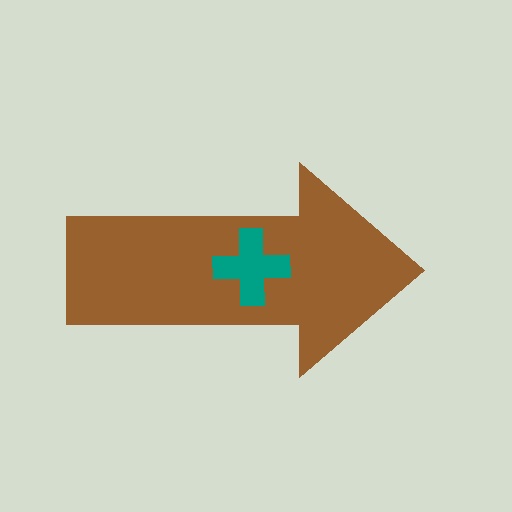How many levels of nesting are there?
2.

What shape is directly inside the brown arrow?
The teal cross.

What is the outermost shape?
The brown arrow.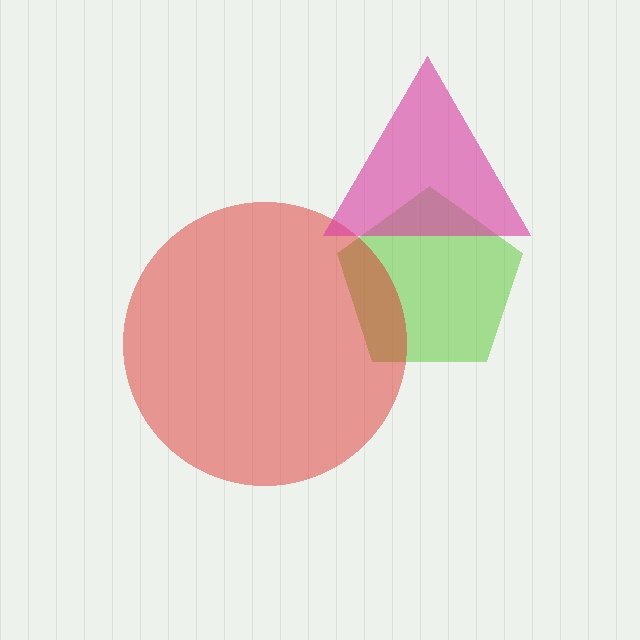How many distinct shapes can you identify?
There are 3 distinct shapes: a lime pentagon, a red circle, a magenta triangle.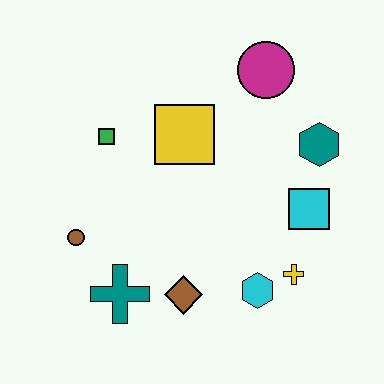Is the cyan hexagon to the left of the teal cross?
No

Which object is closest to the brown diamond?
The teal cross is closest to the brown diamond.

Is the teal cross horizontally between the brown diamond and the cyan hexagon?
No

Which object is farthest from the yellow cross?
The green square is farthest from the yellow cross.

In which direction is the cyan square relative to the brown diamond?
The cyan square is to the right of the brown diamond.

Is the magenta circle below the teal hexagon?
No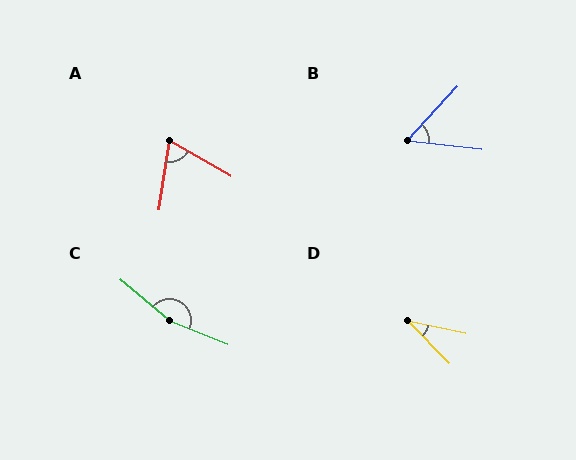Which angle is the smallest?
D, at approximately 34 degrees.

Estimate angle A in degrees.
Approximately 69 degrees.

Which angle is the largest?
C, at approximately 162 degrees.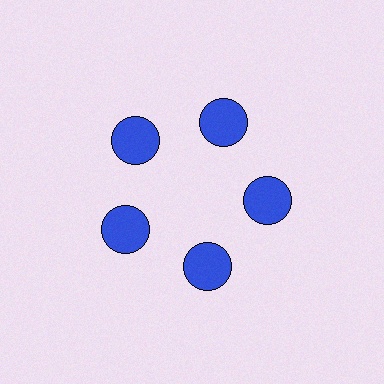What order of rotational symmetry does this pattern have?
This pattern has 5-fold rotational symmetry.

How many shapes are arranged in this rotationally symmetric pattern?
There are 5 shapes, arranged in 5 groups of 1.